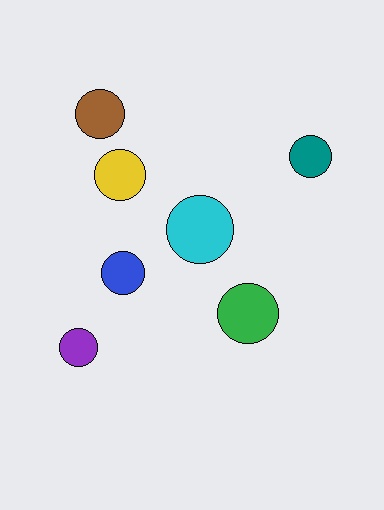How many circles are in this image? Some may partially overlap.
There are 7 circles.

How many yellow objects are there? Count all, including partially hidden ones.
There is 1 yellow object.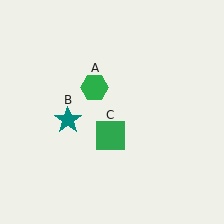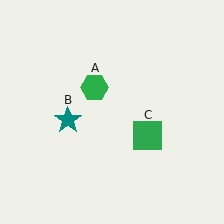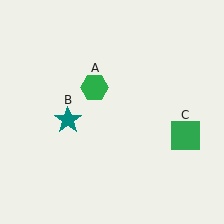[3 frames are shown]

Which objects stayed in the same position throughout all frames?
Green hexagon (object A) and teal star (object B) remained stationary.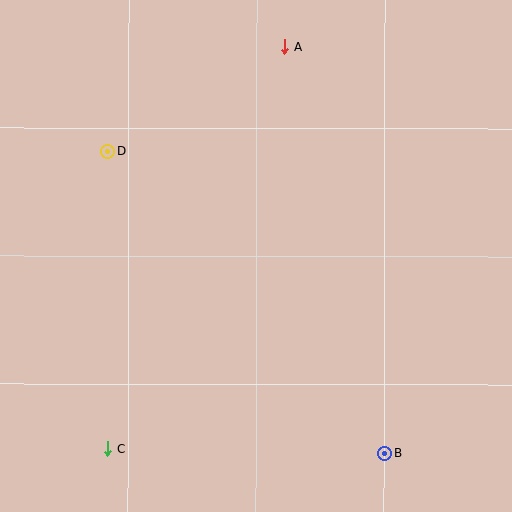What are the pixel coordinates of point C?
Point C is at (107, 449).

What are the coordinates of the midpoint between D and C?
The midpoint between D and C is at (108, 300).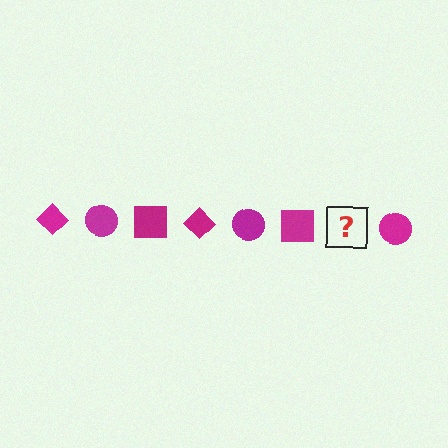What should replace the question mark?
The question mark should be replaced with a magenta diamond.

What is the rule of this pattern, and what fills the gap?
The rule is that the pattern cycles through diamond, circle, square shapes in magenta. The gap should be filled with a magenta diamond.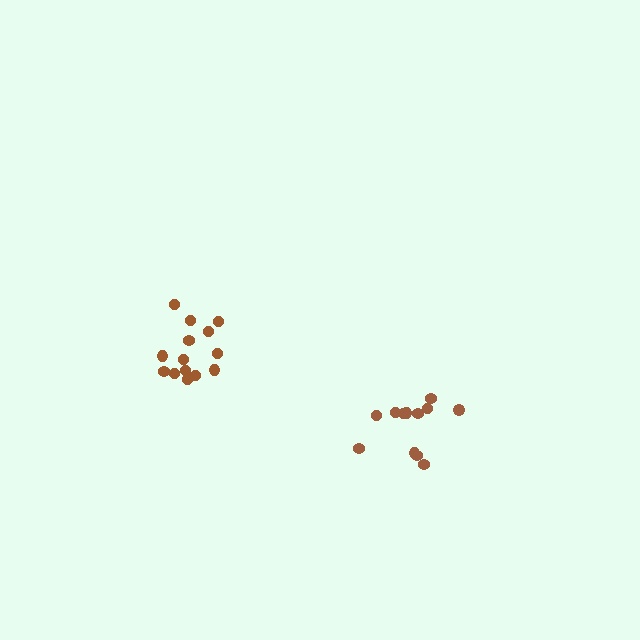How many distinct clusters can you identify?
There are 2 distinct clusters.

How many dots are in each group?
Group 1: 14 dots, Group 2: 12 dots (26 total).